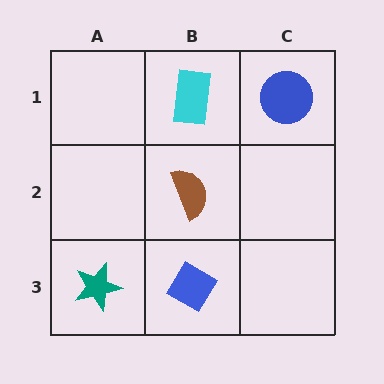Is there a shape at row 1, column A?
No, that cell is empty.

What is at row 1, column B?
A cyan rectangle.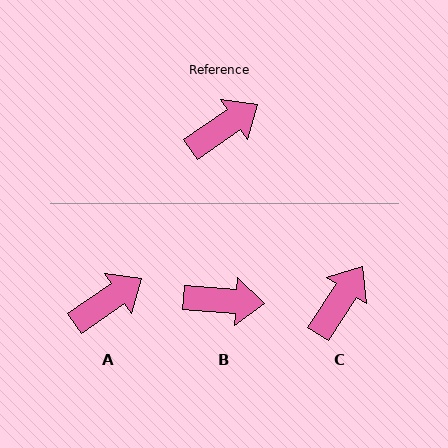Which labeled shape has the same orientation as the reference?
A.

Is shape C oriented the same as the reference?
No, it is off by about 23 degrees.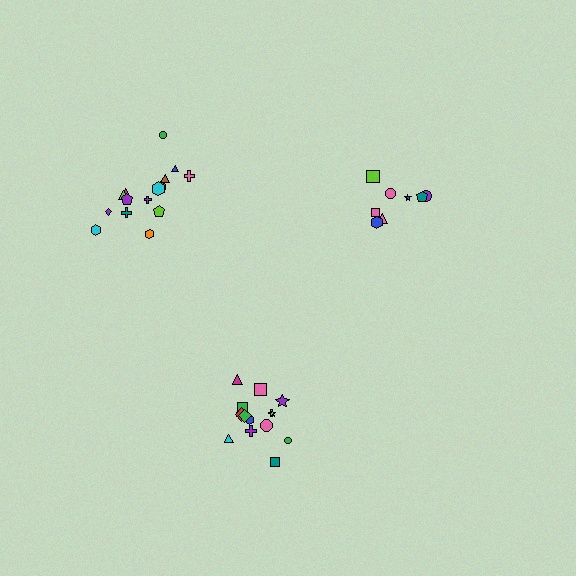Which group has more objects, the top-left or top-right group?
The top-left group.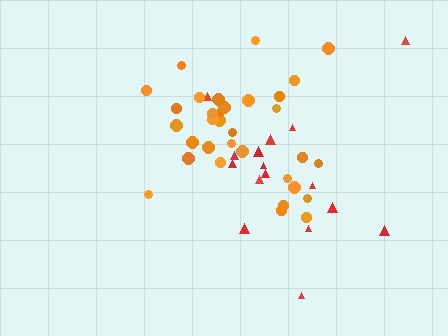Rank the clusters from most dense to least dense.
orange, red.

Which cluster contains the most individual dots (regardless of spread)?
Orange (33).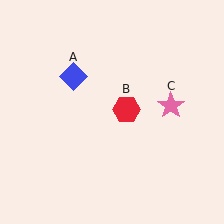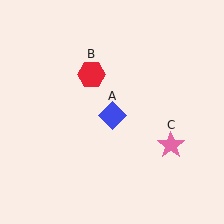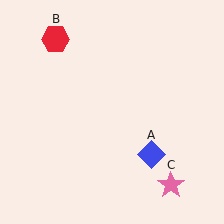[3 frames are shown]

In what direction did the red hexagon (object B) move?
The red hexagon (object B) moved up and to the left.